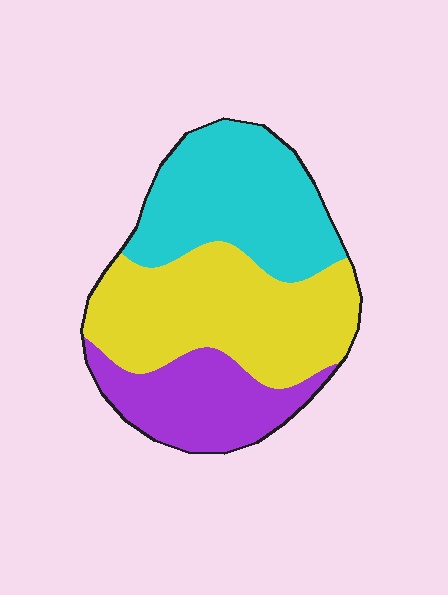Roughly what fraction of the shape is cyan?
Cyan covers about 35% of the shape.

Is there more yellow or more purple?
Yellow.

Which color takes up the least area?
Purple, at roughly 25%.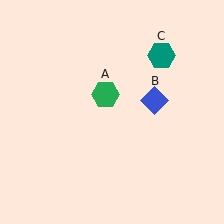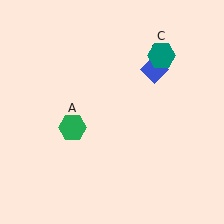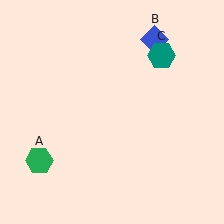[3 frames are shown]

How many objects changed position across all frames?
2 objects changed position: green hexagon (object A), blue diamond (object B).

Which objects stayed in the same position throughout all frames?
Teal hexagon (object C) remained stationary.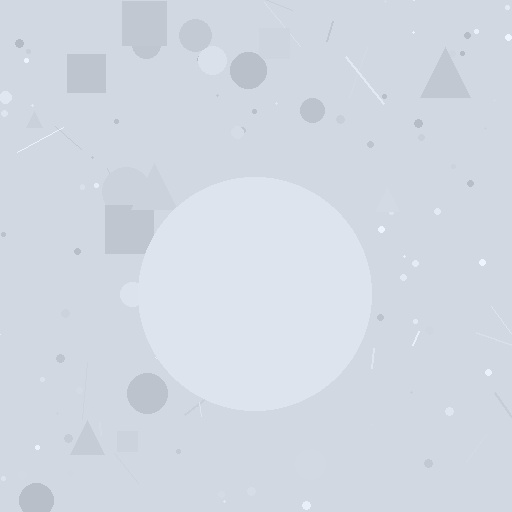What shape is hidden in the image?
A circle is hidden in the image.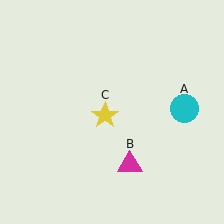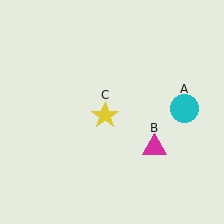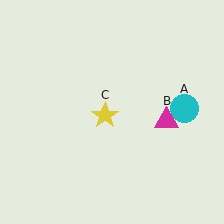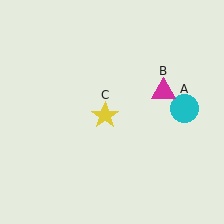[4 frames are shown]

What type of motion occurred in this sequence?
The magenta triangle (object B) rotated counterclockwise around the center of the scene.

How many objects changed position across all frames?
1 object changed position: magenta triangle (object B).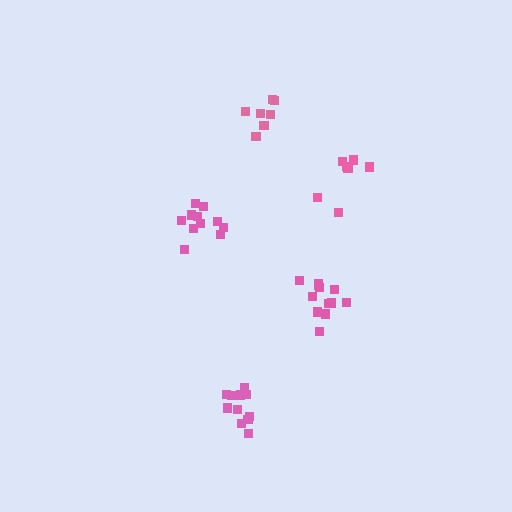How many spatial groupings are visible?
There are 5 spatial groupings.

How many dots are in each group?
Group 1: 7 dots, Group 2: 11 dots, Group 3: 12 dots, Group 4: 11 dots, Group 5: 7 dots (48 total).